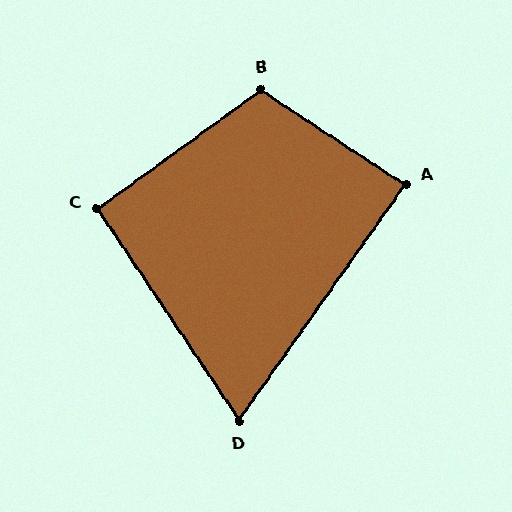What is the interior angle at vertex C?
Approximately 92 degrees (approximately right).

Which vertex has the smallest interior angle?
D, at approximately 69 degrees.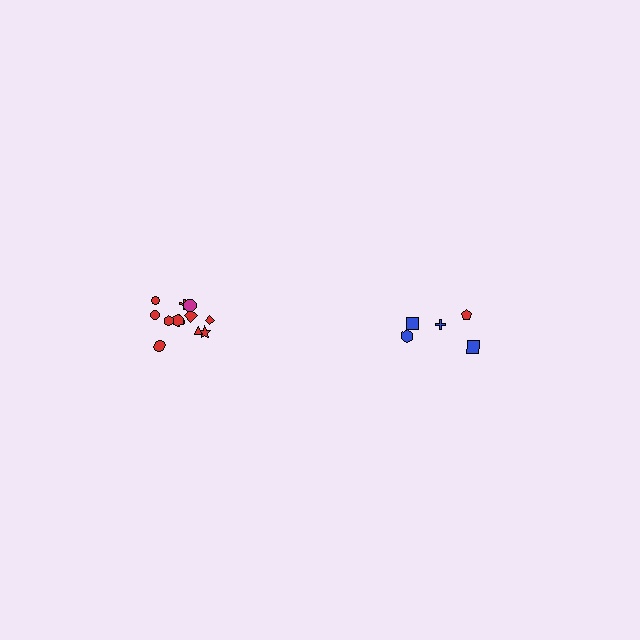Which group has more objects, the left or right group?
The left group.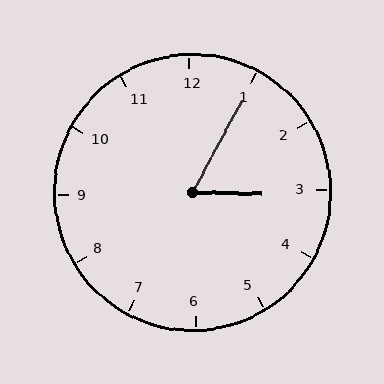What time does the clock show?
3:05.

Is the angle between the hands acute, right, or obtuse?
It is acute.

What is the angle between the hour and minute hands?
Approximately 62 degrees.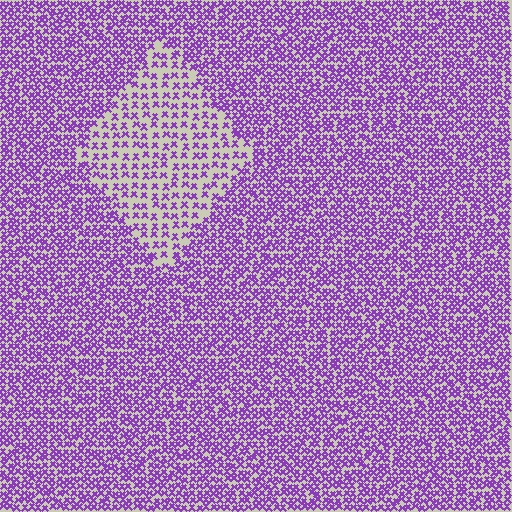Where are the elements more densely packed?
The elements are more densely packed outside the diamond boundary.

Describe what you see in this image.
The image contains small purple elements arranged at two different densities. A diamond-shaped region is visible where the elements are less densely packed than the surrounding area.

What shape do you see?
I see a diamond.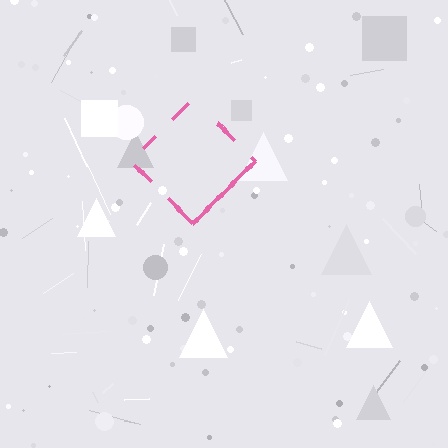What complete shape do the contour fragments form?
The contour fragments form a diamond.